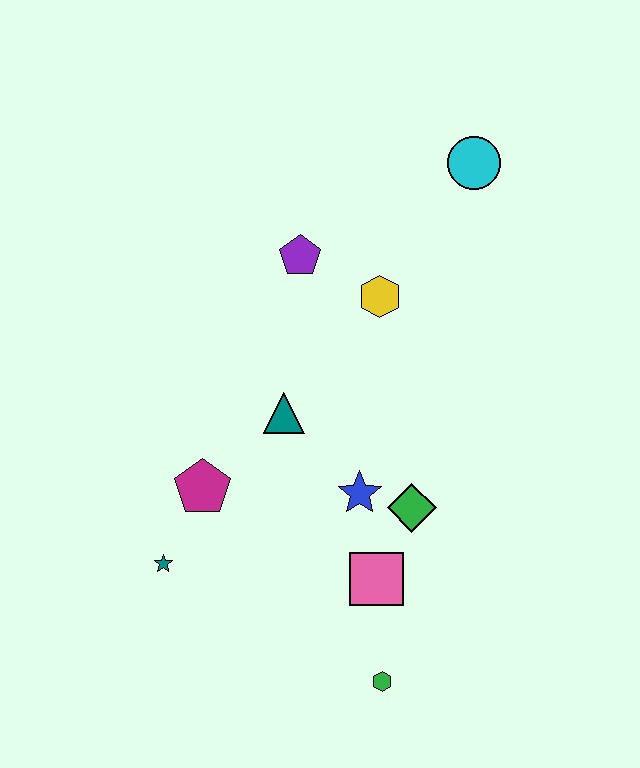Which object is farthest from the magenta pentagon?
The cyan circle is farthest from the magenta pentagon.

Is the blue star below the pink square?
No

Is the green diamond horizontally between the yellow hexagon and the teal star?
No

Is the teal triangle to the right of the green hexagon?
No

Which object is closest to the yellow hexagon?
The purple pentagon is closest to the yellow hexagon.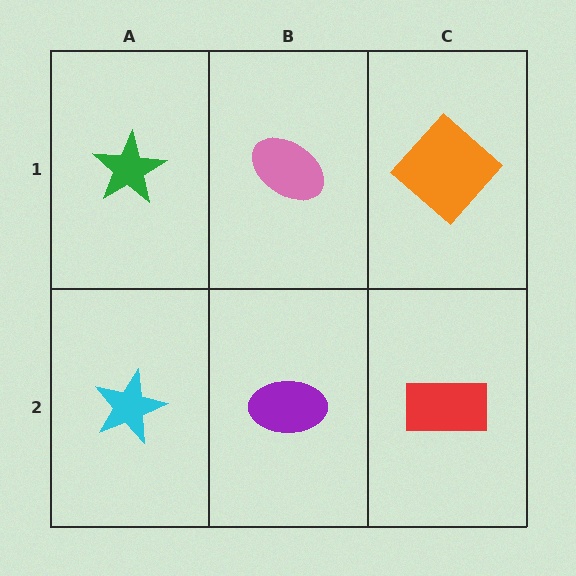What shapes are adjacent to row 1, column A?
A cyan star (row 2, column A), a pink ellipse (row 1, column B).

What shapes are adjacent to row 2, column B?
A pink ellipse (row 1, column B), a cyan star (row 2, column A), a red rectangle (row 2, column C).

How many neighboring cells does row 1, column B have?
3.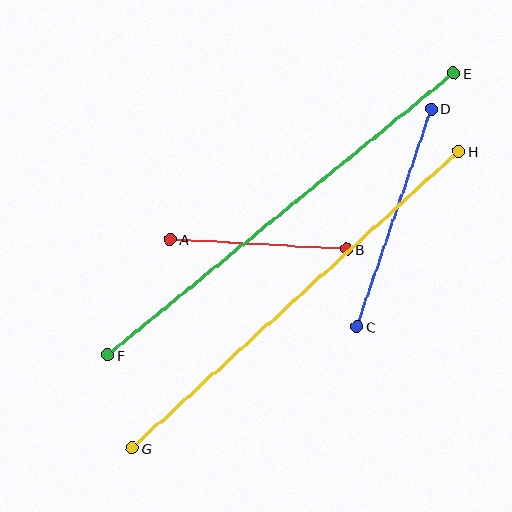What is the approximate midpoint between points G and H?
The midpoint is at approximately (296, 300) pixels.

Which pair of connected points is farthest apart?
Points E and F are farthest apart.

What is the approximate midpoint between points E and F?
The midpoint is at approximately (281, 214) pixels.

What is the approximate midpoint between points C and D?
The midpoint is at approximately (394, 218) pixels.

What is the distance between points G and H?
The distance is approximately 441 pixels.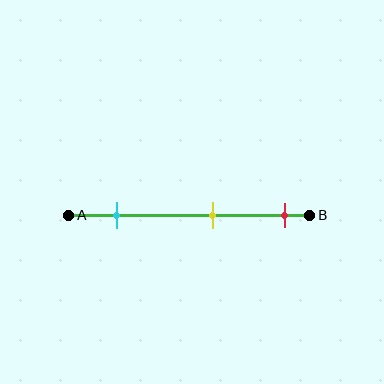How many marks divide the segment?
There are 3 marks dividing the segment.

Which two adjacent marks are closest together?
The yellow and red marks are the closest adjacent pair.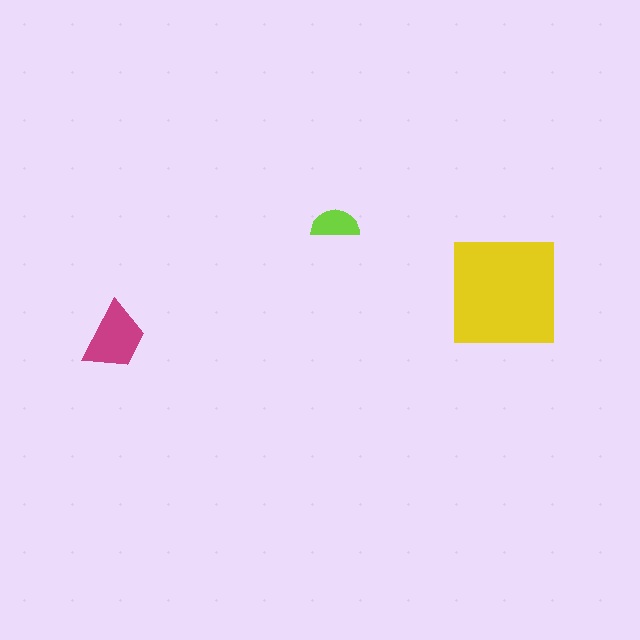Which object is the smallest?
The lime semicircle.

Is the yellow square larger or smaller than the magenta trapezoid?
Larger.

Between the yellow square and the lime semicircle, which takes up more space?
The yellow square.